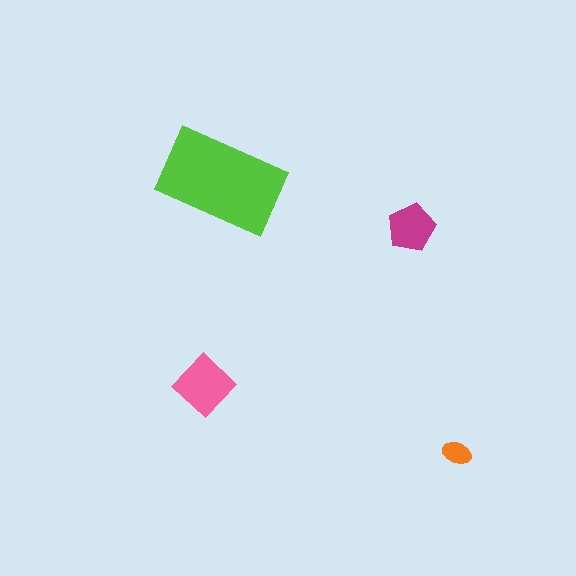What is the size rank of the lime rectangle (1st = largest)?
1st.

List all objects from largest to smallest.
The lime rectangle, the pink diamond, the magenta pentagon, the orange ellipse.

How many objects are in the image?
There are 4 objects in the image.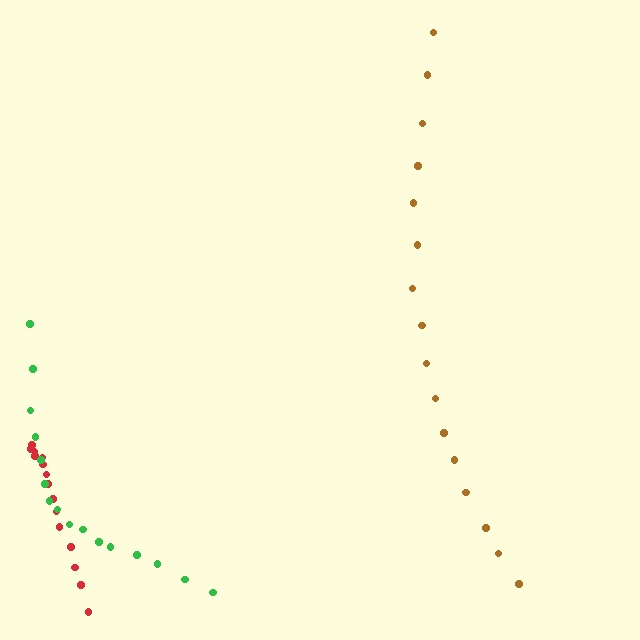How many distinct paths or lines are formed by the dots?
There are 3 distinct paths.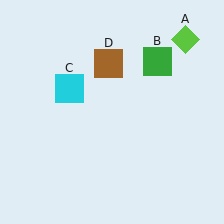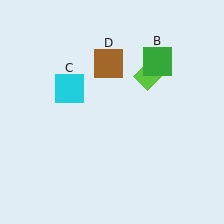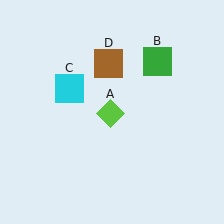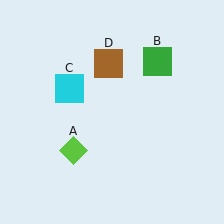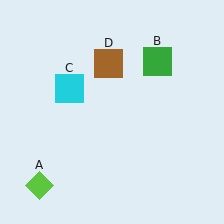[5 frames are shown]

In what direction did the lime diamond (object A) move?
The lime diamond (object A) moved down and to the left.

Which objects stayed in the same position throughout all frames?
Green square (object B) and cyan square (object C) and brown square (object D) remained stationary.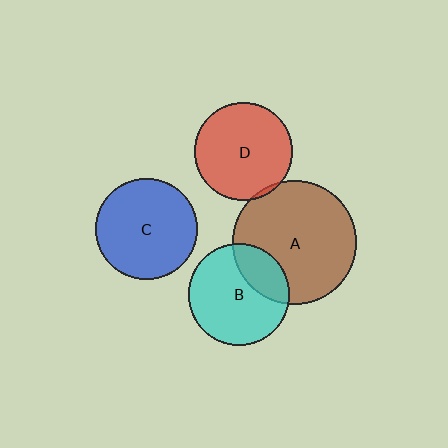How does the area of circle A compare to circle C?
Approximately 1.5 times.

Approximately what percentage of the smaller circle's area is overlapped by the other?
Approximately 25%.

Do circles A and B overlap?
Yes.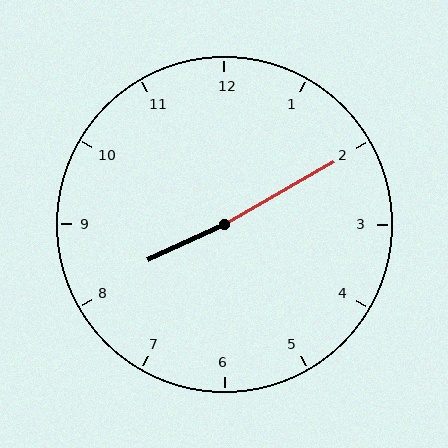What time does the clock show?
8:10.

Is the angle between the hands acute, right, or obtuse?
It is obtuse.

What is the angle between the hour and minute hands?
Approximately 175 degrees.